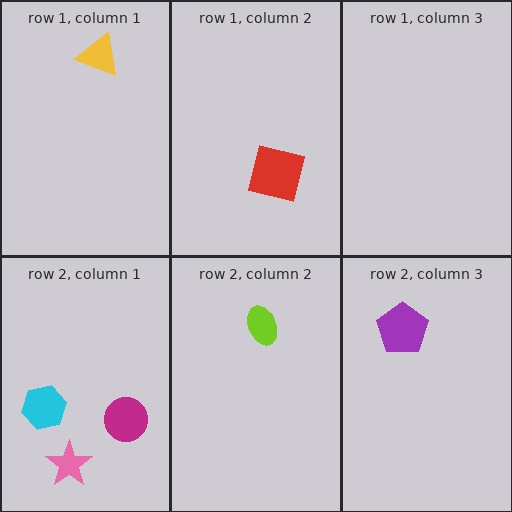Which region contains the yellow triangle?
The row 1, column 1 region.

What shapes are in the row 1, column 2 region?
The red square.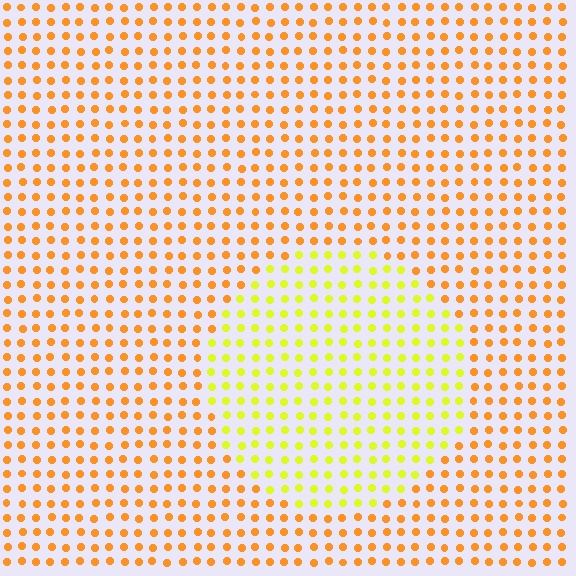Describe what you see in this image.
The image is filled with small orange elements in a uniform arrangement. A circle-shaped region is visible where the elements are tinted to a slightly different hue, forming a subtle color boundary.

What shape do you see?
I see a circle.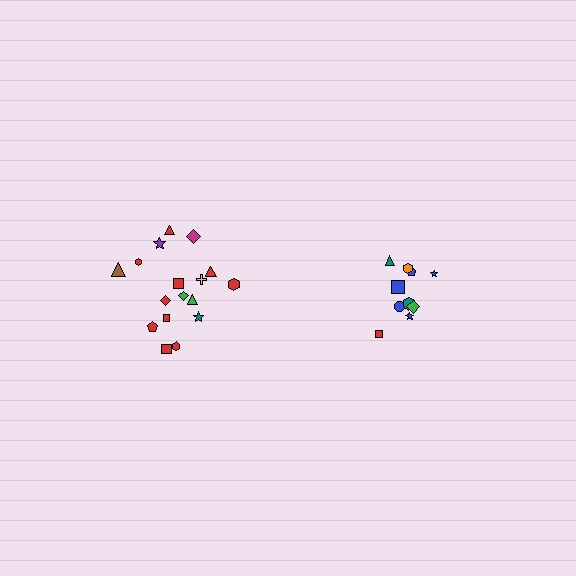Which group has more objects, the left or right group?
The left group.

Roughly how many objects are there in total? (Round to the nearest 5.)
Roughly 30 objects in total.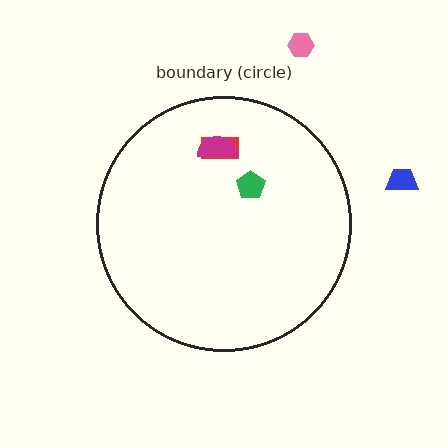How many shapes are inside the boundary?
3 inside, 2 outside.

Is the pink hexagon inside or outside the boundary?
Outside.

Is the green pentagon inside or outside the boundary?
Inside.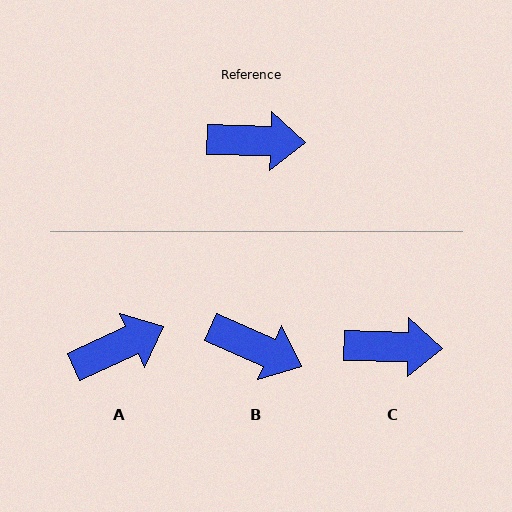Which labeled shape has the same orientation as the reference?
C.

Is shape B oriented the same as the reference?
No, it is off by about 22 degrees.